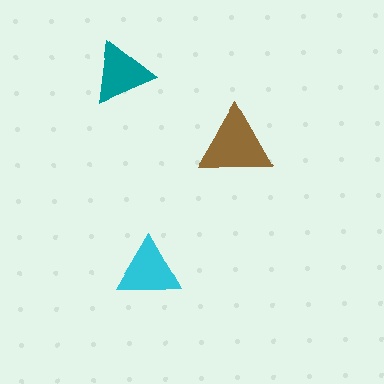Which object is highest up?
The teal triangle is topmost.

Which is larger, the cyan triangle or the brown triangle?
The brown one.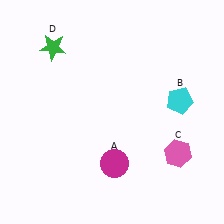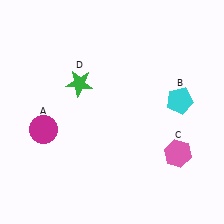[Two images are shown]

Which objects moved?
The objects that moved are: the magenta circle (A), the green star (D).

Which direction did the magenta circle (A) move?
The magenta circle (A) moved left.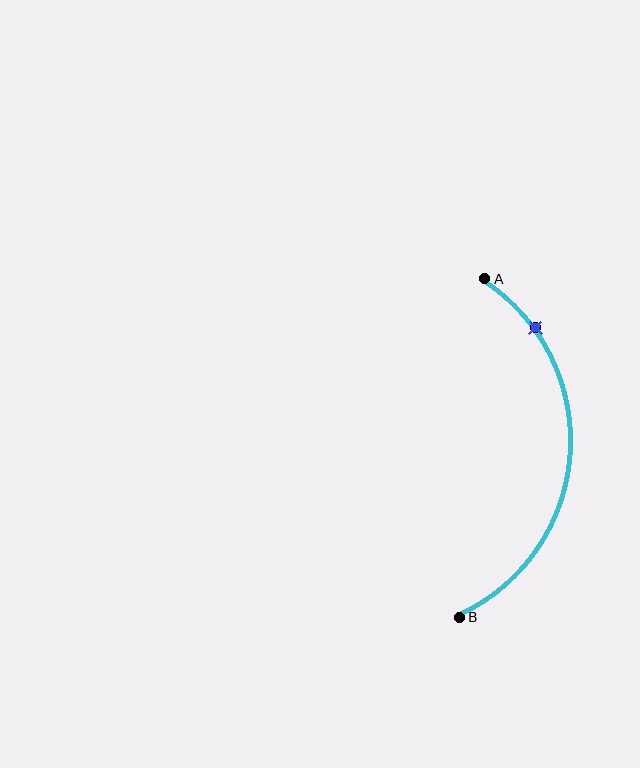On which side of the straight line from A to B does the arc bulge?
The arc bulges to the right of the straight line connecting A and B.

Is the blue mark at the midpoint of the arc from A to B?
No. The blue mark lies on the arc but is closer to endpoint A. The arc midpoint would be at the point on the curve equidistant along the arc from both A and B.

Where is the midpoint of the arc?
The arc midpoint is the point on the curve farthest from the straight line joining A and B. It sits to the right of that line.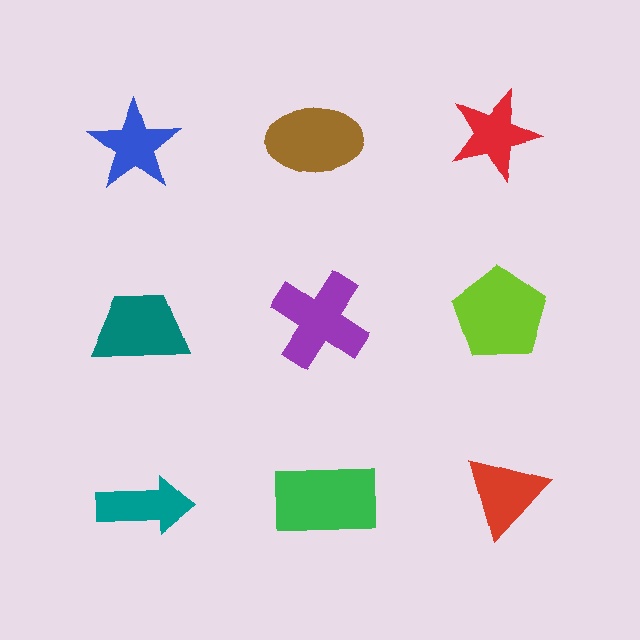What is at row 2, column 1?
A teal trapezoid.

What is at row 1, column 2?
A brown ellipse.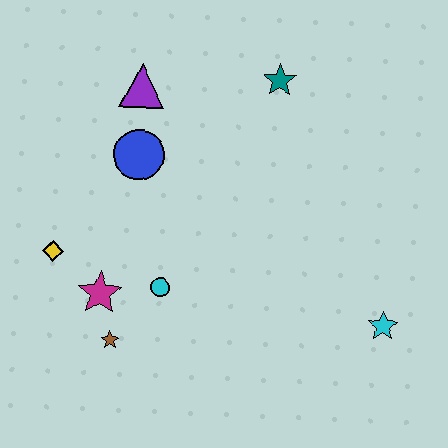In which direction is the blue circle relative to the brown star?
The blue circle is above the brown star.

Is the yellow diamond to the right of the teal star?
No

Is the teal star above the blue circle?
Yes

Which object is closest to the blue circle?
The purple triangle is closest to the blue circle.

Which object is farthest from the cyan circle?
The teal star is farthest from the cyan circle.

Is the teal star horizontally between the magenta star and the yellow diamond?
No